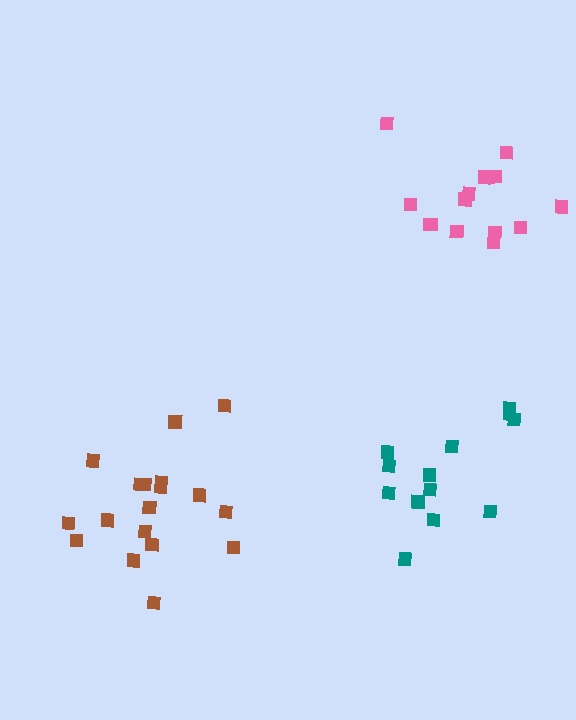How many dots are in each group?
Group 1: 13 dots, Group 2: 15 dots, Group 3: 18 dots (46 total).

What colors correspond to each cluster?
The clusters are colored: teal, pink, brown.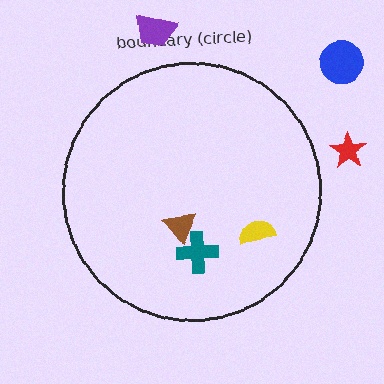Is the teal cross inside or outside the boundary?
Inside.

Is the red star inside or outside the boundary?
Outside.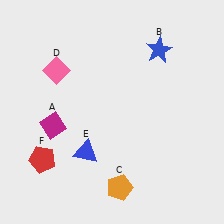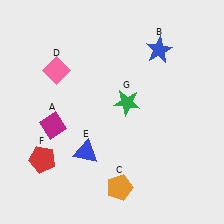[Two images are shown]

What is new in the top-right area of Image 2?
A green star (G) was added in the top-right area of Image 2.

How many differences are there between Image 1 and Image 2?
There is 1 difference between the two images.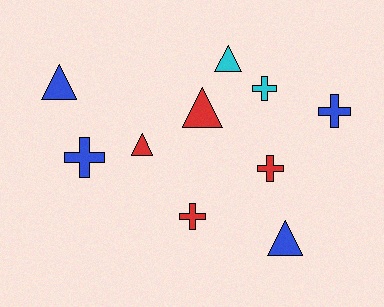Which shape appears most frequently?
Cross, with 5 objects.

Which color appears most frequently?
Blue, with 4 objects.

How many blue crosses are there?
There are 2 blue crosses.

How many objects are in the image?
There are 10 objects.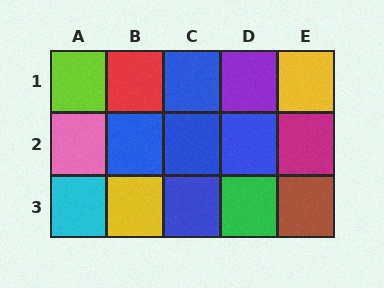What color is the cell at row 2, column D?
Blue.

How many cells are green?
1 cell is green.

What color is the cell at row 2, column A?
Pink.